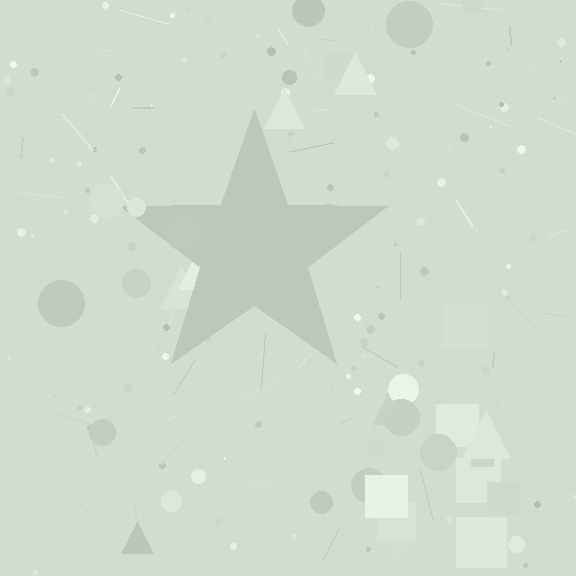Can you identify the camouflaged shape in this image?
The camouflaged shape is a star.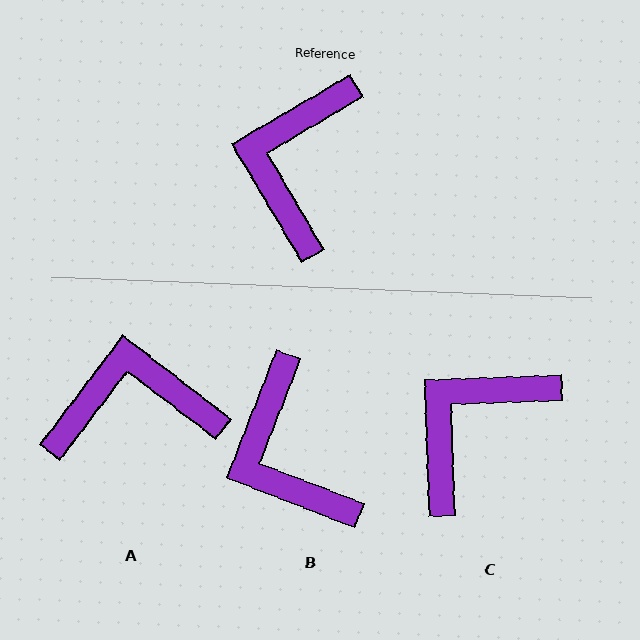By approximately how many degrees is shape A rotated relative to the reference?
Approximately 68 degrees clockwise.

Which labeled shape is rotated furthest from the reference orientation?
A, about 68 degrees away.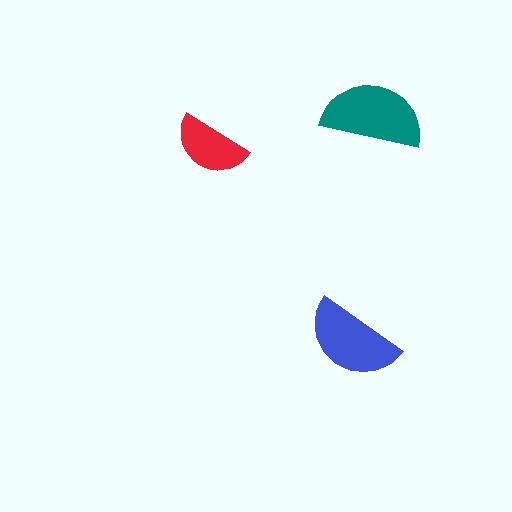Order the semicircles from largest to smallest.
the teal one, the blue one, the red one.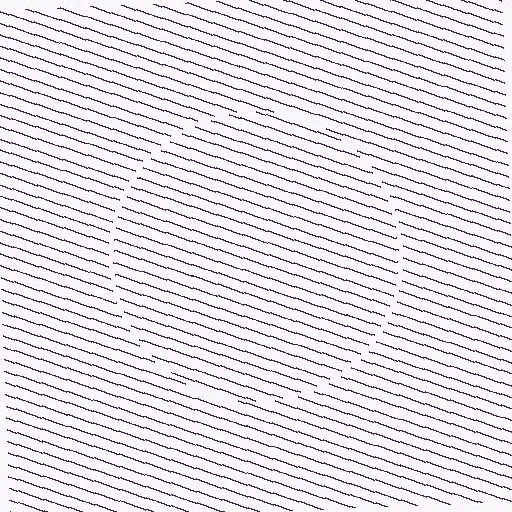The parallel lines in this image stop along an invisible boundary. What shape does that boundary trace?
An illusory circle. The interior of the shape contains the same grating, shifted by half a period — the contour is defined by the phase discontinuity where line-ends from the inner and outer gratings abut.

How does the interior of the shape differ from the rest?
The interior of the shape contains the same grating, shifted by half a period — the contour is defined by the phase discontinuity where line-ends from the inner and outer gratings abut.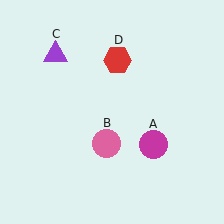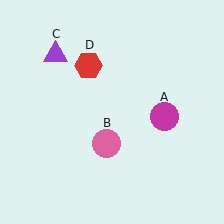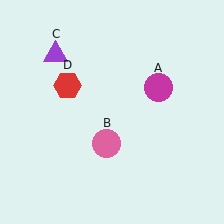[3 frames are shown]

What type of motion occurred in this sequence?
The magenta circle (object A), red hexagon (object D) rotated counterclockwise around the center of the scene.